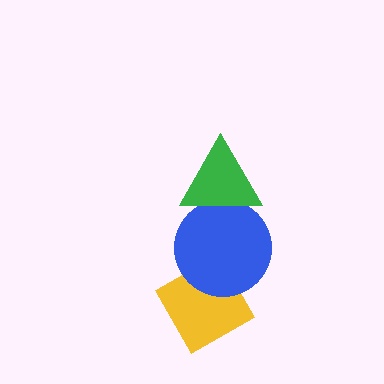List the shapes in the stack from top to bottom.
From top to bottom: the green triangle, the blue circle, the yellow diamond.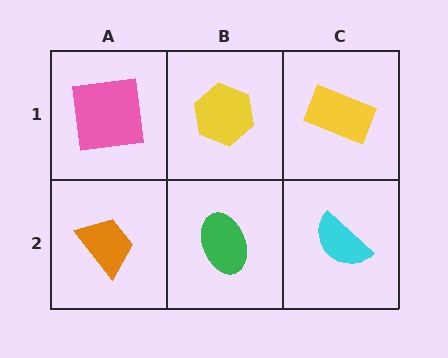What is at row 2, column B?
A green ellipse.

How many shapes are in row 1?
3 shapes.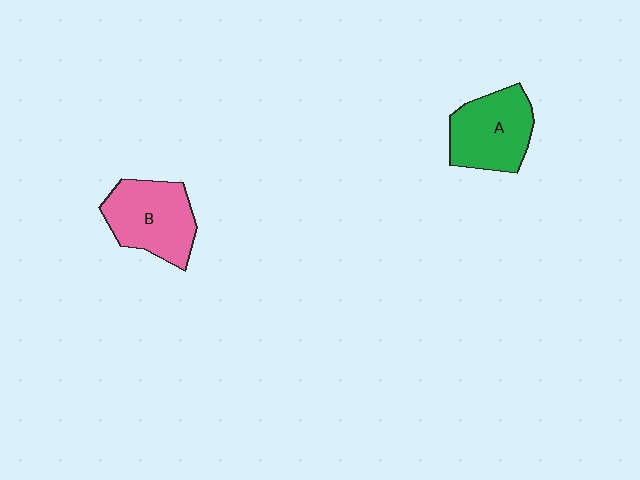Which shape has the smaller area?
Shape A (green).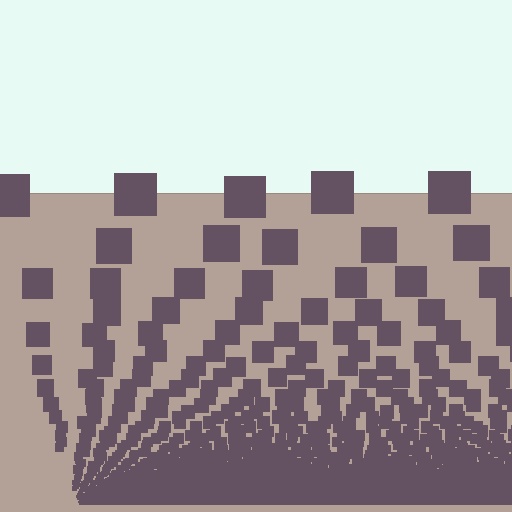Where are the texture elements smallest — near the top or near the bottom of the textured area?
Near the bottom.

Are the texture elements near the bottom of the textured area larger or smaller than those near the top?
Smaller. The gradient is inverted — elements near the bottom are smaller and denser.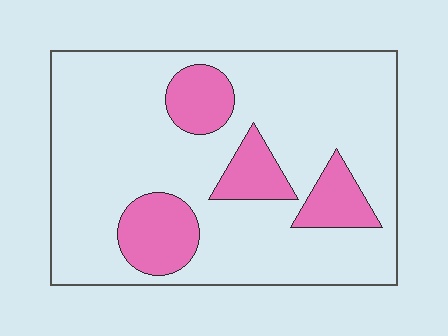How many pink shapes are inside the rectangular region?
4.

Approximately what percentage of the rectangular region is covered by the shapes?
Approximately 20%.